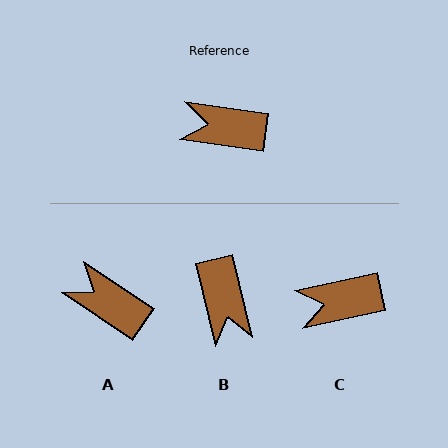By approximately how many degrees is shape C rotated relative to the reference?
Approximately 20 degrees counter-clockwise.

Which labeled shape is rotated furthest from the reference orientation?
B, about 111 degrees away.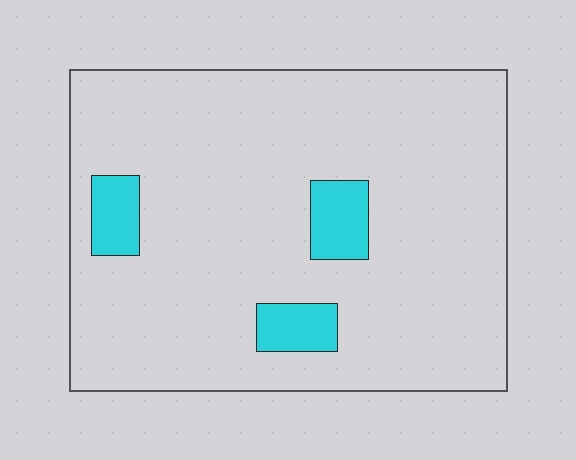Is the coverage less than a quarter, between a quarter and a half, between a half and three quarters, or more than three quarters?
Less than a quarter.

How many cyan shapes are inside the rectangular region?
3.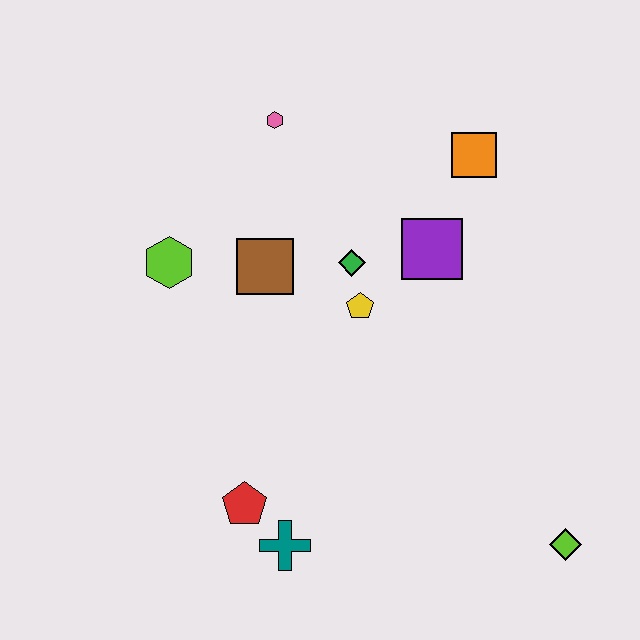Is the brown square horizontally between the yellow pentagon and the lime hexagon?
Yes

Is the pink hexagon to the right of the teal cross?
No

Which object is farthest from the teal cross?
The orange square is farthest from the teal cross.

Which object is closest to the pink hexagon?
The brown square is closest to the pink hexagon.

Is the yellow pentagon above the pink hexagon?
No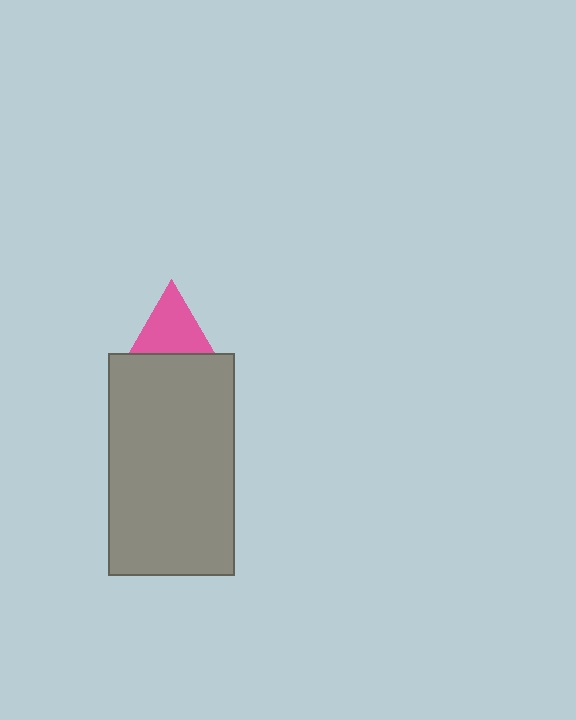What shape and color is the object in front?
The object in front is a gray rectangle.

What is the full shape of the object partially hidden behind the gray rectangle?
The partially hidden object is a pink triangle.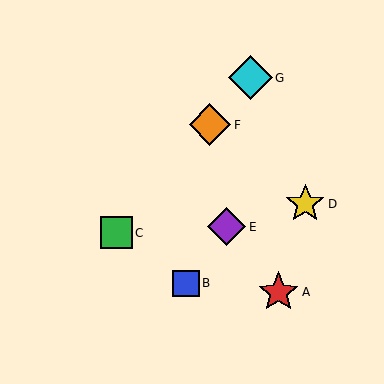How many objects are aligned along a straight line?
3 objects (C, F, G) are aligned along a straight line.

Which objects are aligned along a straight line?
Objects C, F, G are aligned along a straight line.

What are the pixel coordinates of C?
Object C is at (116, 233).